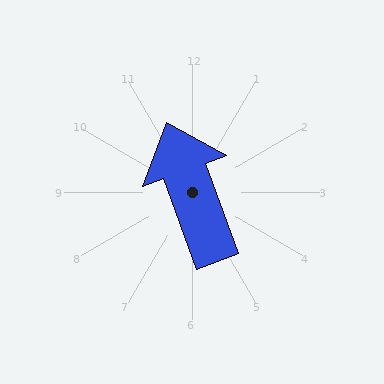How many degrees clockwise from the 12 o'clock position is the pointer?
Approximately 340 degrees.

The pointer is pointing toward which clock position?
Roughly 11 o'clock.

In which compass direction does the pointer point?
North.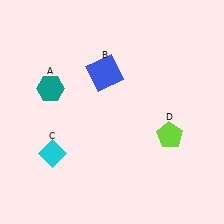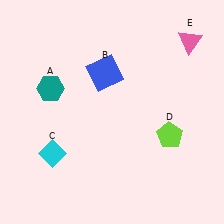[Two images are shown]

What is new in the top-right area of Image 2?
A pink triangle (E) was added in the top-right area of Image 2.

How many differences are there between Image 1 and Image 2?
There is 1 difference between the two images.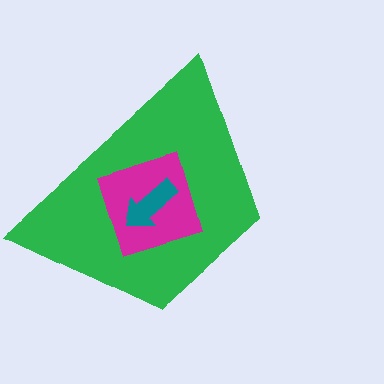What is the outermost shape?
The green trapezoid.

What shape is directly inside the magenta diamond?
The teal arrow.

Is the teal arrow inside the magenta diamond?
Yes.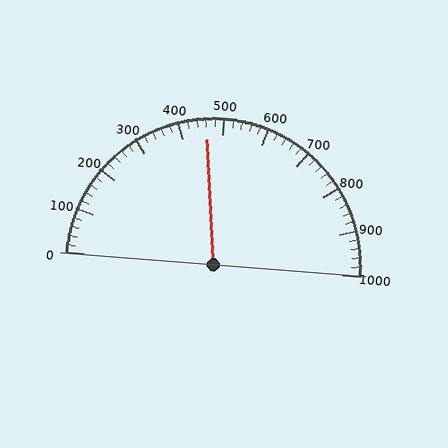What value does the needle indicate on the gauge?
The needle indicates approximately 460.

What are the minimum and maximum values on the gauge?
The gauge ranges from 0 to 1000.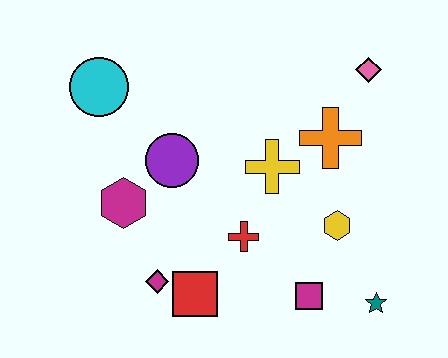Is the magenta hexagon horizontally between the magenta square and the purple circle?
No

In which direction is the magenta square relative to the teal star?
The magenta square is to the left of the teal star.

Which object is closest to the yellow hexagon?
The magenta square is closest to the yellow hexagon.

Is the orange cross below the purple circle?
No